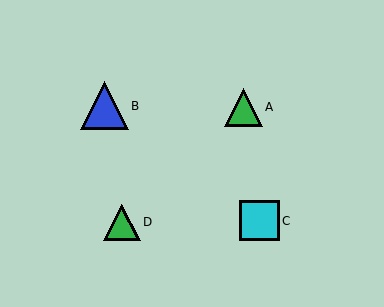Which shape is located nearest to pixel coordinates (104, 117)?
The blue triangle (labeled B) at (104, 106) is nearest to that location.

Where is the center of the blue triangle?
The center of the blue triangle is at (104, 106).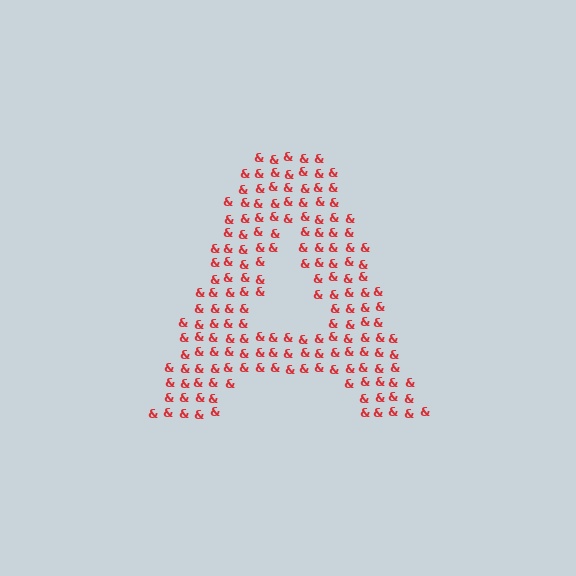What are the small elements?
The small elements are ampersands.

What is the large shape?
The large shape is the letter A.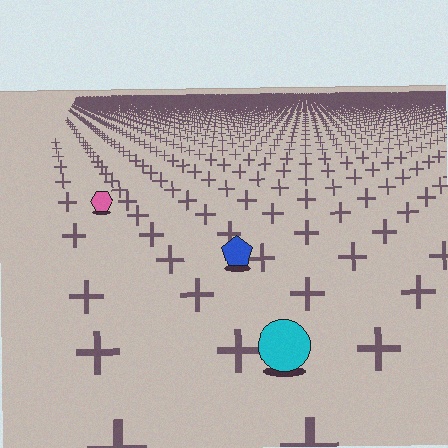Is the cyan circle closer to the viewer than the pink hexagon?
Yes. The cyan circle is closer — you can tell from the texture gradient: the ground texture is coarser near it.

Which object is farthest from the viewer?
The pink hexagon is farthest from the viewer. It appears smaller and the ground texture around it is denser.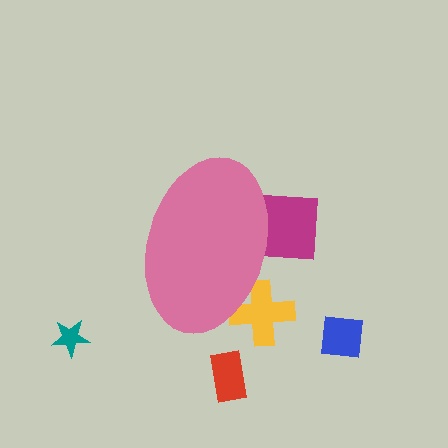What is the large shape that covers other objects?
A pink ellipse.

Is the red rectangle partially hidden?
No, the red rectangle is fully visible.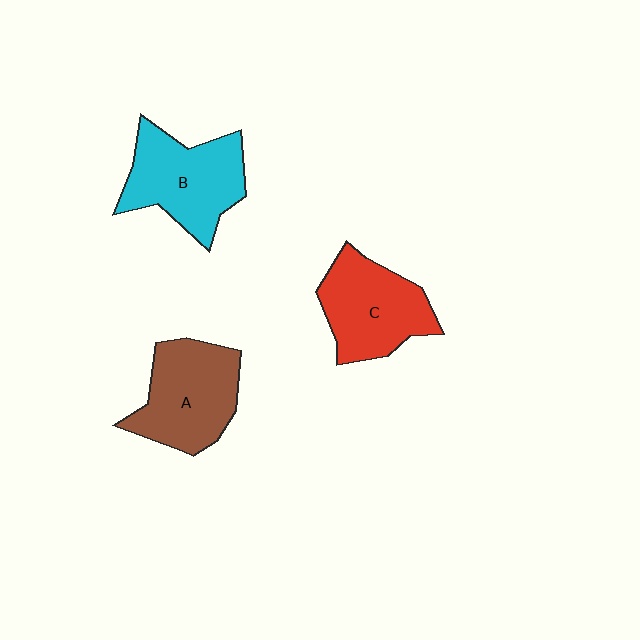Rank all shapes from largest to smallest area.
From largest to smallest: B (cyan), A (brown), C (red).